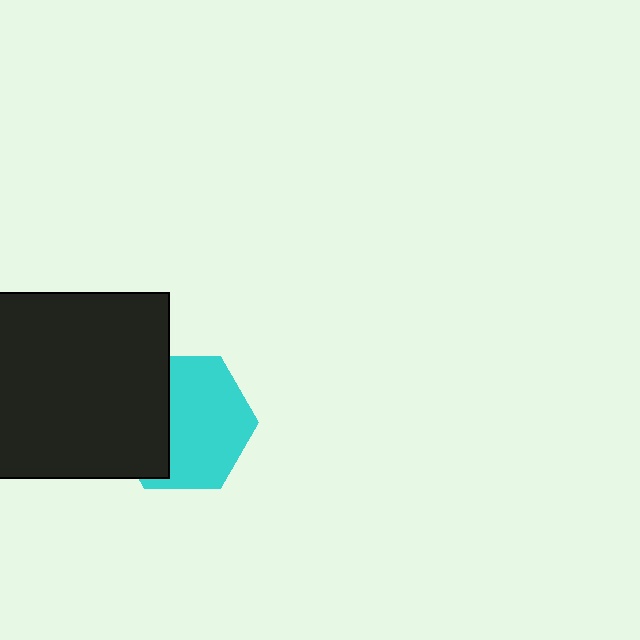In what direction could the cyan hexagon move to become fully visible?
The cyan hexagon could move right. That would shift it out from behind the black square entirely.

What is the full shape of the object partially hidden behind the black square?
The partially hidden object is a cyan hexagon.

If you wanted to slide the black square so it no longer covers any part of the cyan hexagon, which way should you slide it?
Slide it left — that is the most direct way to separate the two shapes.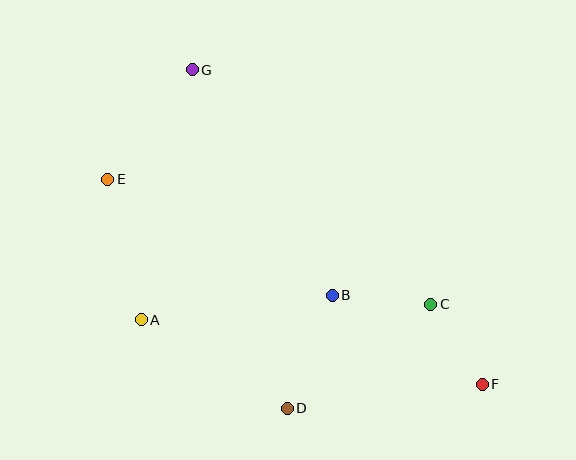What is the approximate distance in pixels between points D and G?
The distance between D and G is approximately 351 pixels.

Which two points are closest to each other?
Points C and F are closest to each other.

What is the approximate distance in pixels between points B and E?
The distance between B and E is approximately 253 pixels.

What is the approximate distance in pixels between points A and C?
The distance between A and C is approximately 290 pixels.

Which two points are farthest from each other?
Points F and G are farthest from each other.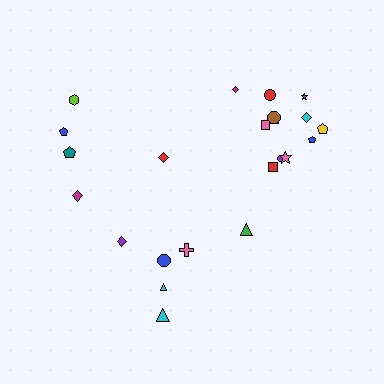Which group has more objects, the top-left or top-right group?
The top-right group.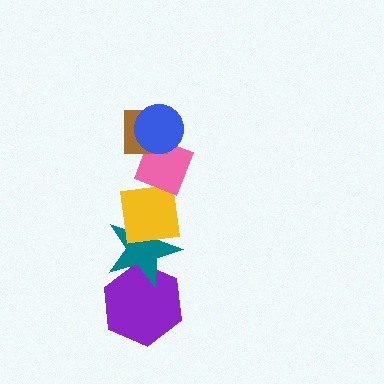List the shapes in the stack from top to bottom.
From top to bottom: the blue circle, the brown square, the pink diamond, the yellow square, the teal star, the purple hexagon.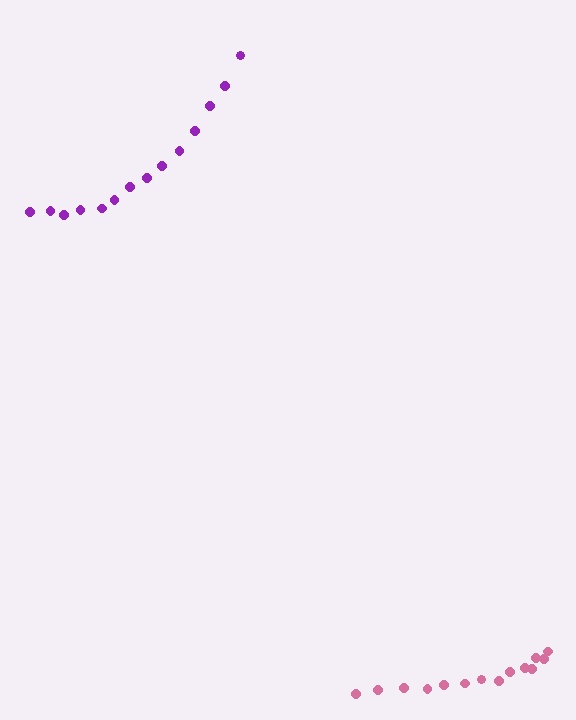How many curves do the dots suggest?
There are 2 distinct paths.